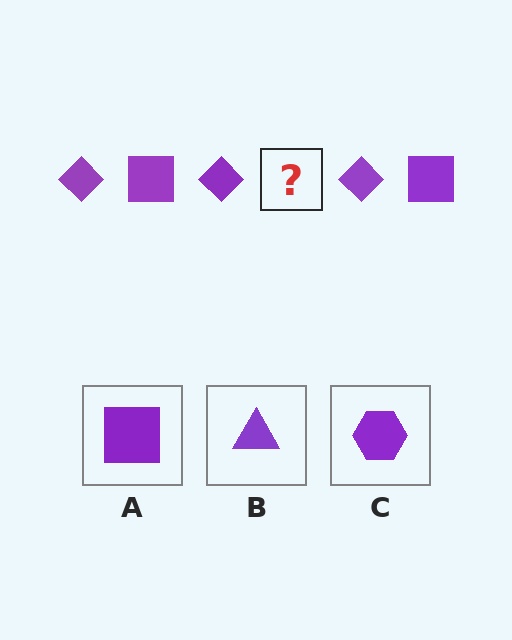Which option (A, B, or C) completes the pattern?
A.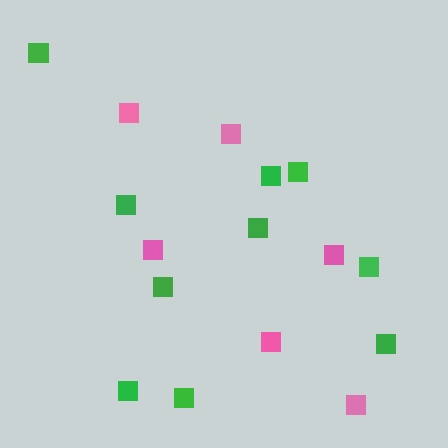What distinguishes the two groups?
There are 2 groups: one group of pink squares (6) and one group of green squares (10).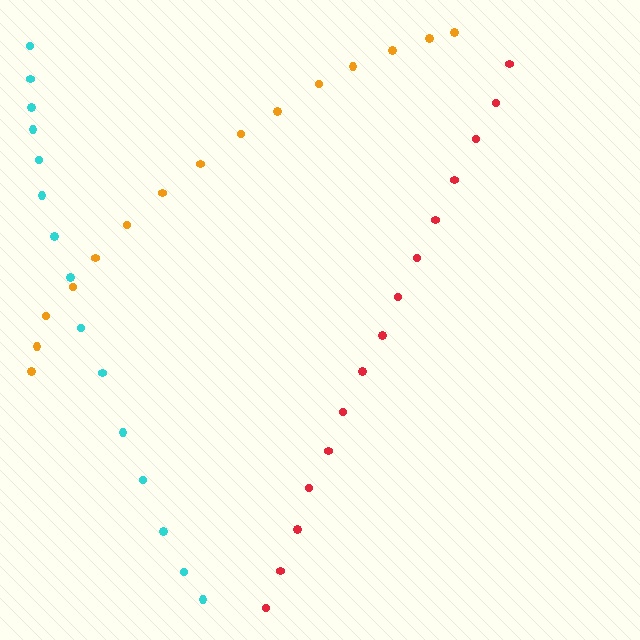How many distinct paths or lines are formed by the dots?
There are 3 distinct paths.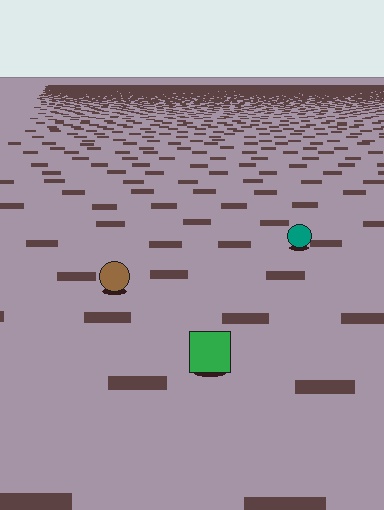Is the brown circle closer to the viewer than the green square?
No. The green square is closer — you can tell from the texture gradient: the ground texture is coarser near it.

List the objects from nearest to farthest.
From nearest to farthest: the green square, the brown circle, the teal circle.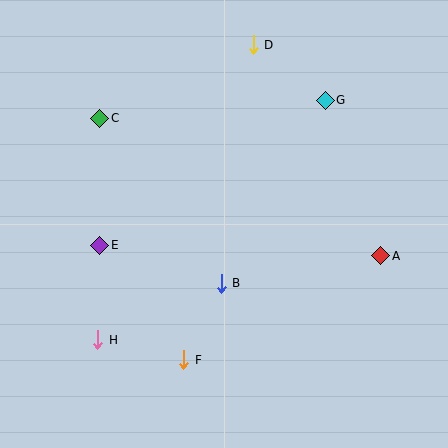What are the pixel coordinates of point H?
Point H is at (98, 340).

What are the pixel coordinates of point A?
Point A is at (381, 256).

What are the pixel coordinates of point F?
Point F is at (184, 360).